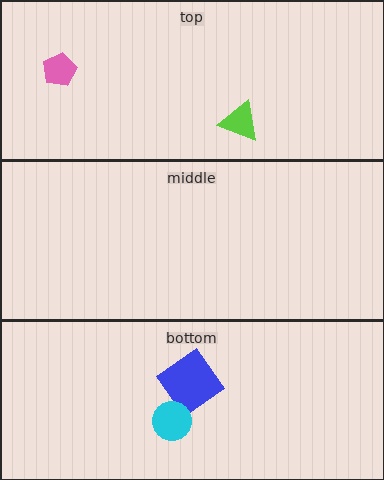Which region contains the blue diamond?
The bottom region.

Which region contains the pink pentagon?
The top region.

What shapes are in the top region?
The pink pentagon, the lime triangle.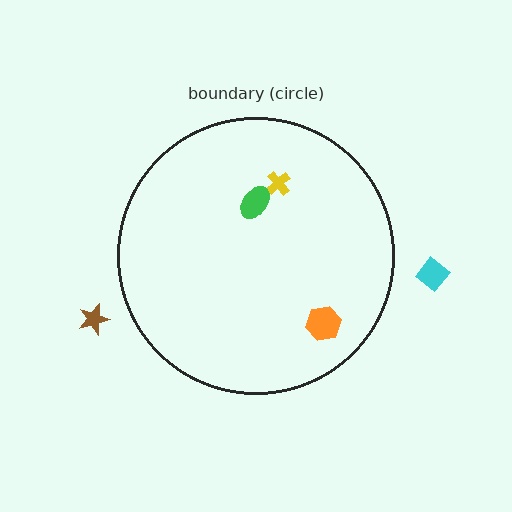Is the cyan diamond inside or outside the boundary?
Outside.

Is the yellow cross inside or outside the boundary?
Inside.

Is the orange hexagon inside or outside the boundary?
Inside.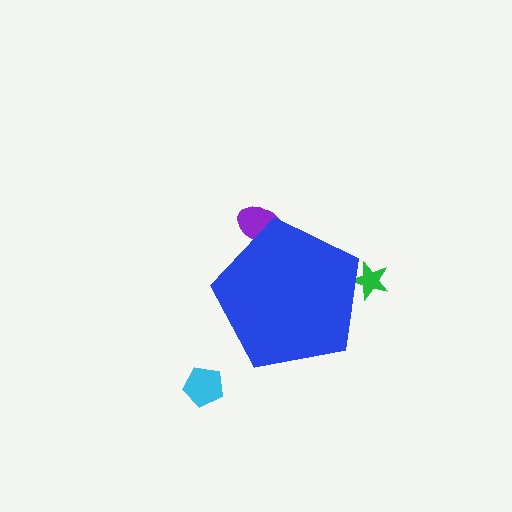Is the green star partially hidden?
Yes, the green star is partially hidden behind the blue pentagon.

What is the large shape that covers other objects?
A blue pentagon.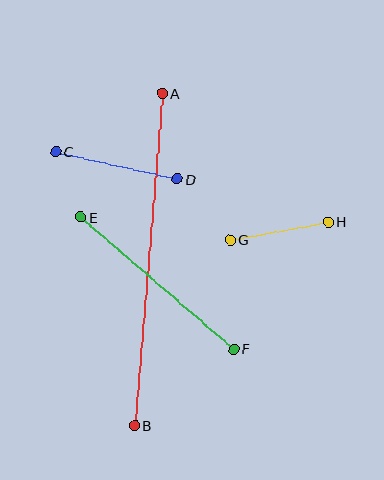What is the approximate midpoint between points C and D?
The midpoint is at approximately (117, 165) pixels.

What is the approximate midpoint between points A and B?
The midpoint is at approximately (148, 260) pixels.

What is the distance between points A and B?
The distance is approximately 334 pixels.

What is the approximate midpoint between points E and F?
The midpoint is at approximately (157, 283) pixels.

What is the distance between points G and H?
The distance is approximately 99 pixels.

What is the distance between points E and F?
The distance is approximately 202 pixels.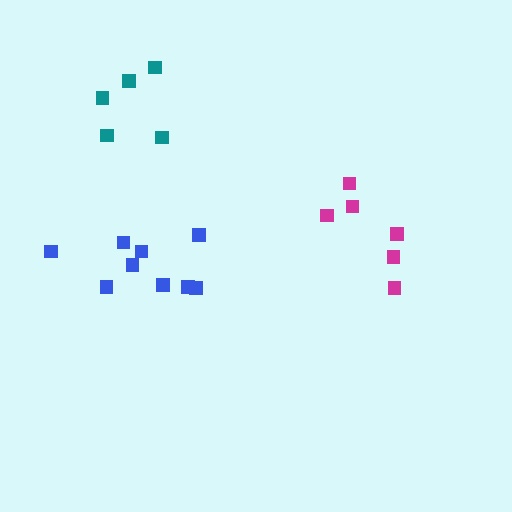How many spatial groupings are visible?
There are 3 spatial groupings.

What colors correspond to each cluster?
The clusters are colored: teal, magenta, blue.